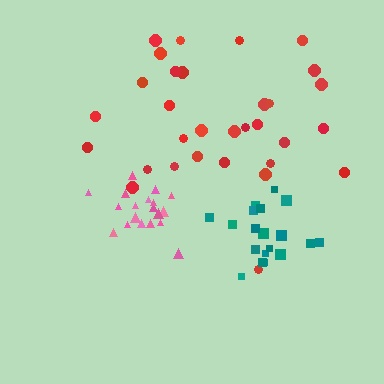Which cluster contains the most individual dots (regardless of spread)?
Red (31).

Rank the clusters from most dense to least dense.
teal, pink, red.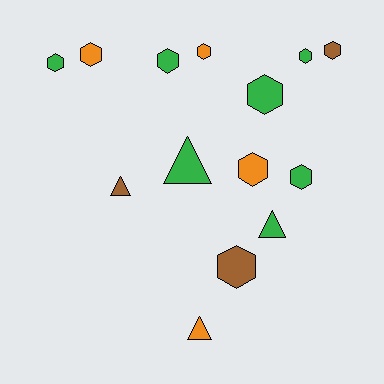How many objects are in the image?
There are 14 objects.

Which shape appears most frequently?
Hexagon, with 10 objects.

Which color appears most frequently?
Green, with 7 objects.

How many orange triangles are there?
There is 1 orange triangle.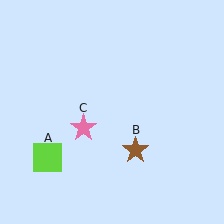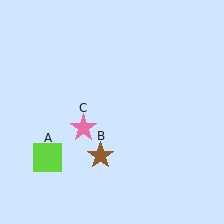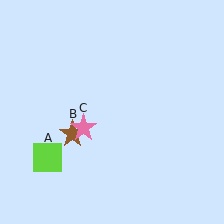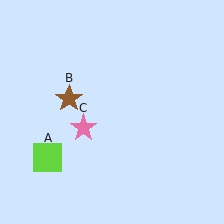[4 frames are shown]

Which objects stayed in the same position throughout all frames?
Lime square (object A) and pink star (object C) remained stationary.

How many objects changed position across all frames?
1 object changed position: brown star (object B).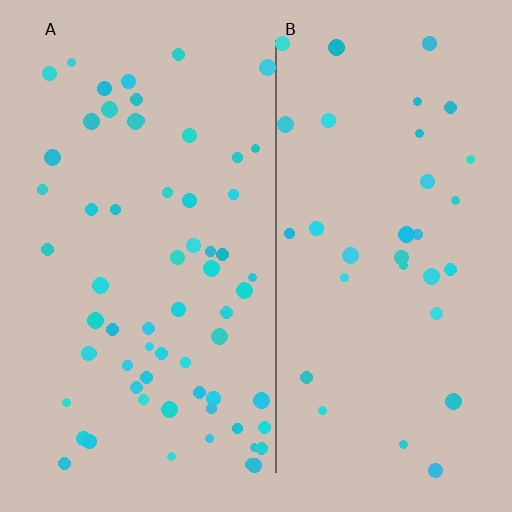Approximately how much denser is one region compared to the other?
Approximately 1.9× — region A over region B.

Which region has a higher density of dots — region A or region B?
A (the left).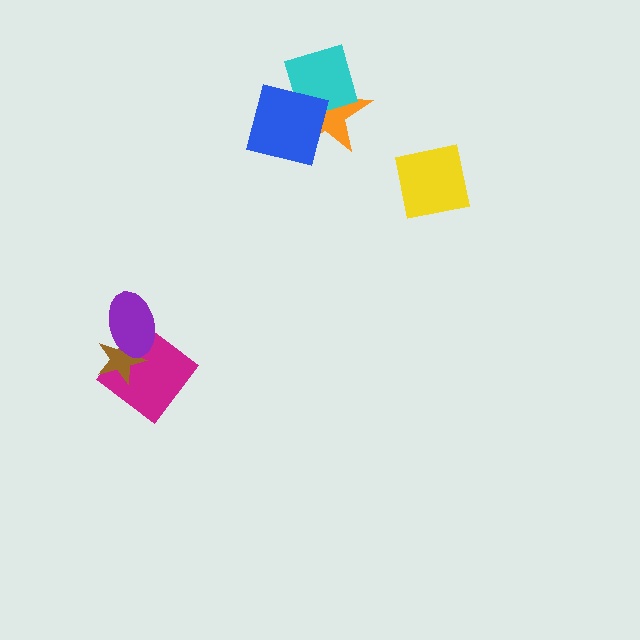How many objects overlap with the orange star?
2 objects overlap with the orange star.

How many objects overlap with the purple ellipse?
2 objects overlap with the purple ellipse.